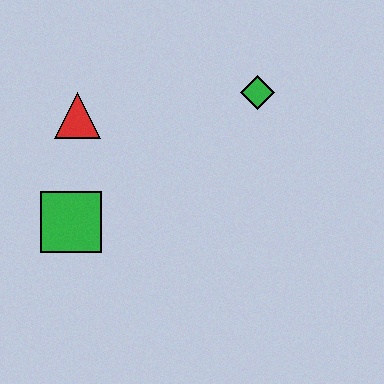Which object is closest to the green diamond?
The red triangle is closest to the green diamond.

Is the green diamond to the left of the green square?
No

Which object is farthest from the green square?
The green diamond is farthest from the green square.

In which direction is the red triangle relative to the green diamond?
The red triangle is to the left of the green diamond.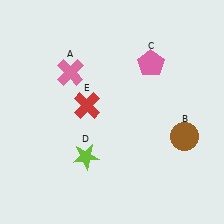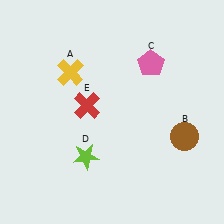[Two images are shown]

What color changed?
The cross (A) changed from pink in Image 1 to yellow in Image 2.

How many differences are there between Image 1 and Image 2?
There is 1 difference between the two images.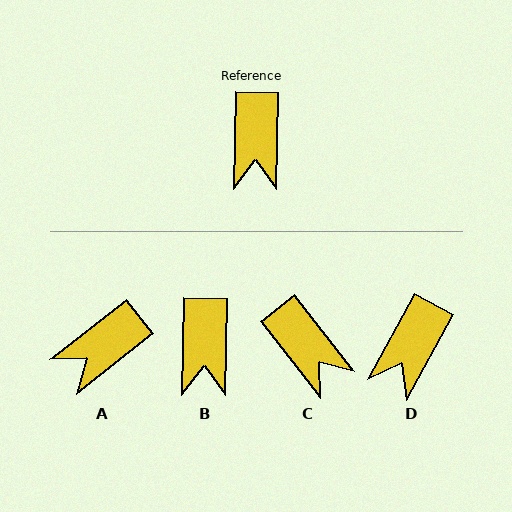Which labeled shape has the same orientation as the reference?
B.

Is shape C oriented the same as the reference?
No, it is off by about 39 degrees.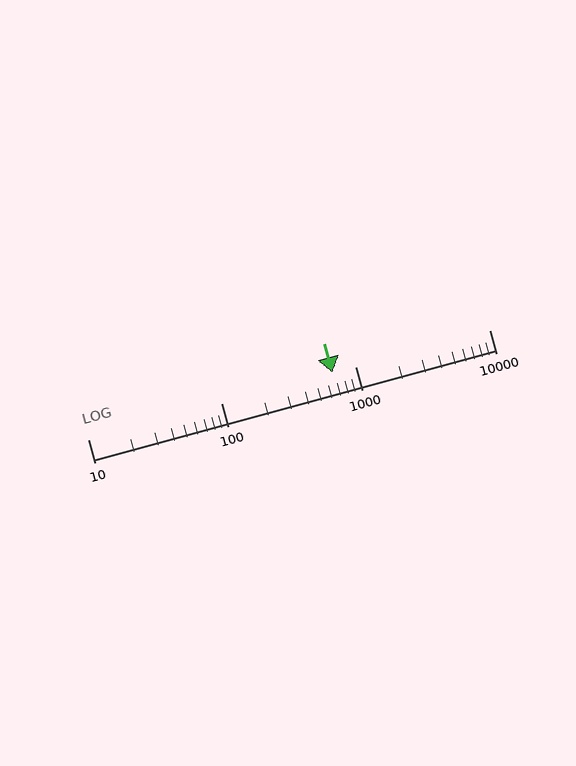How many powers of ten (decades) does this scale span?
The scale spans 3 decades, from 10 to 10000.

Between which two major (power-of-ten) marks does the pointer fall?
The pointer is between 100 and 1000.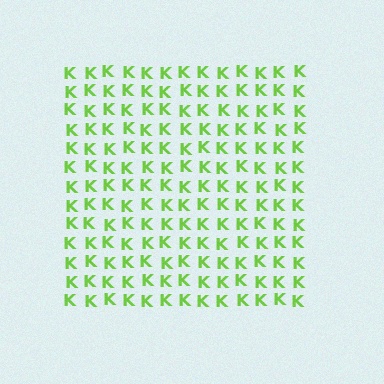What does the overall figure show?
The overall figure shows a square.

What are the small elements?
The small elements are letter K's.